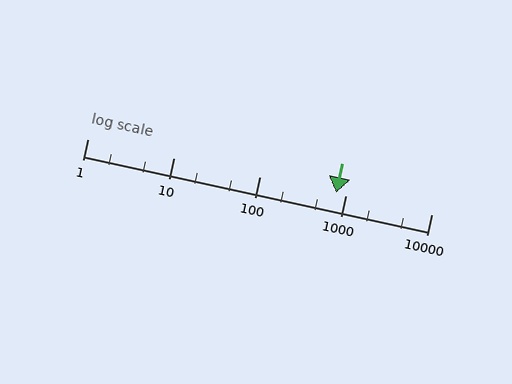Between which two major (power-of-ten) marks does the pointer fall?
The pointer is between 100 and 1000.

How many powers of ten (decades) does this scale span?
The scale spans 4 decades, from 1 to 10000.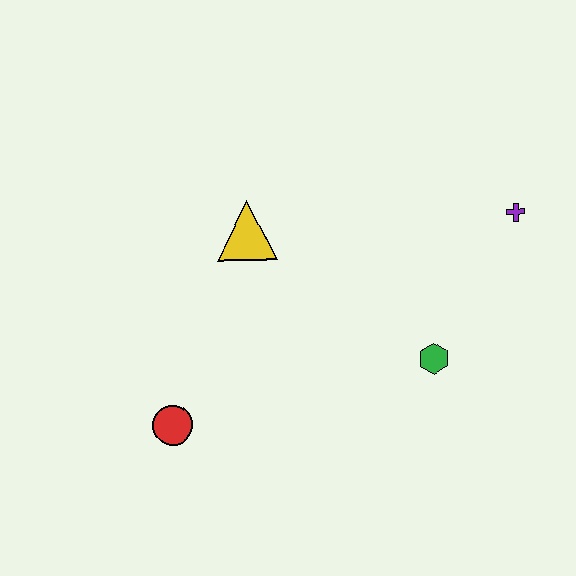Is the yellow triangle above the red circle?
Yes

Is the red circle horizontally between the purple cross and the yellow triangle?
No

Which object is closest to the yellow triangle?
The red circle is closest to the yellow triangle.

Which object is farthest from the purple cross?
The red circle is farthest from the purple cross.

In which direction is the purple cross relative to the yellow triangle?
The purple cross is to the right of the yellow triangle.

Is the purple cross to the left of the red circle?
No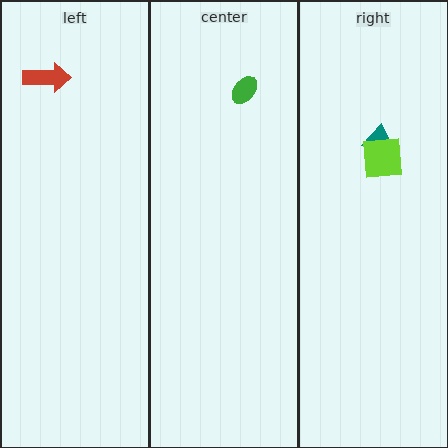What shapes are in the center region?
The green ellipse.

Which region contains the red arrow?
The left region.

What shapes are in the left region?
The red arrow.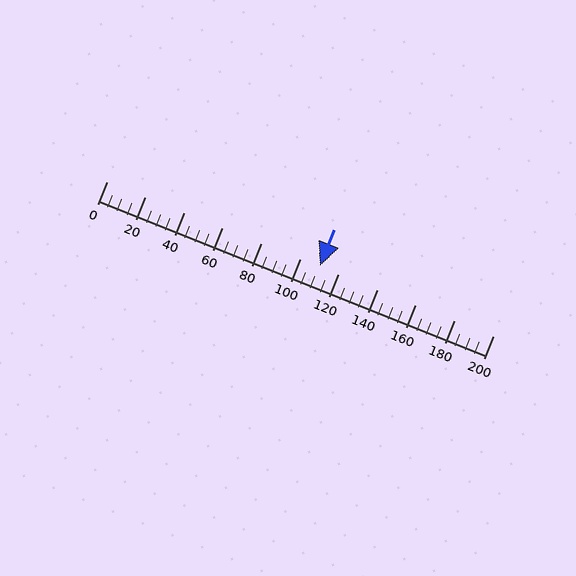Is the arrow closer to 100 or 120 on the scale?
The arrow is closer to 120.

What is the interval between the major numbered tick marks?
The major tick marks are spaced 20 units apart.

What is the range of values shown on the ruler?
The ruler shows values from 0 to 200.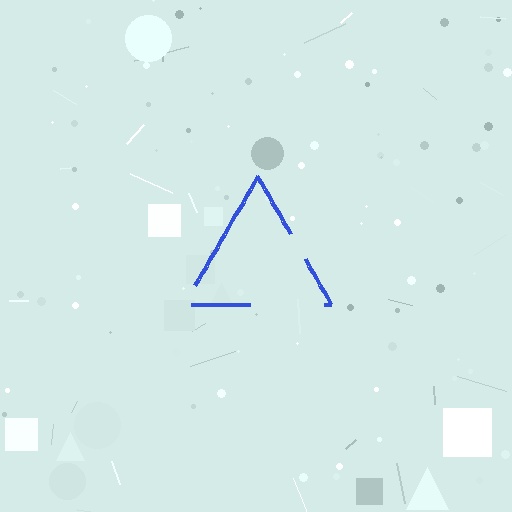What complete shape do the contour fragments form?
The contour fragments form a triangle.